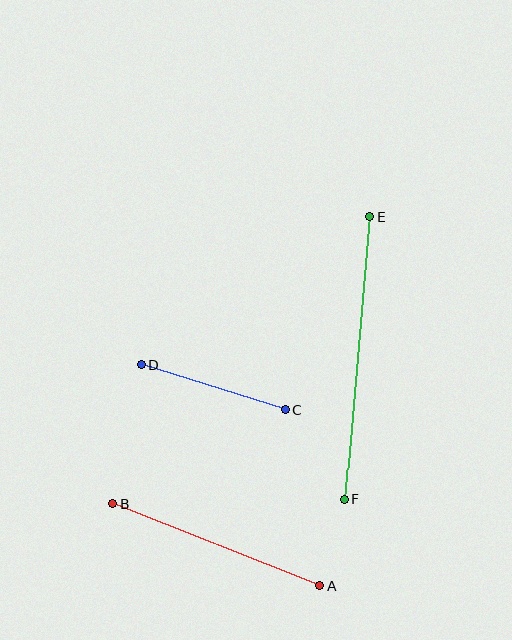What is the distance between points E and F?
The distance is approximately 284 pixels.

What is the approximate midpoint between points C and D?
The midpoint is at approximately (213, 387) pixels.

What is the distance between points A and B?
The distance is approximately 223 pixels.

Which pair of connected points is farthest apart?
Points E and F are farthest apart.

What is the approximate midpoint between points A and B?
The midpoint is at approximately (216, 545) pixels.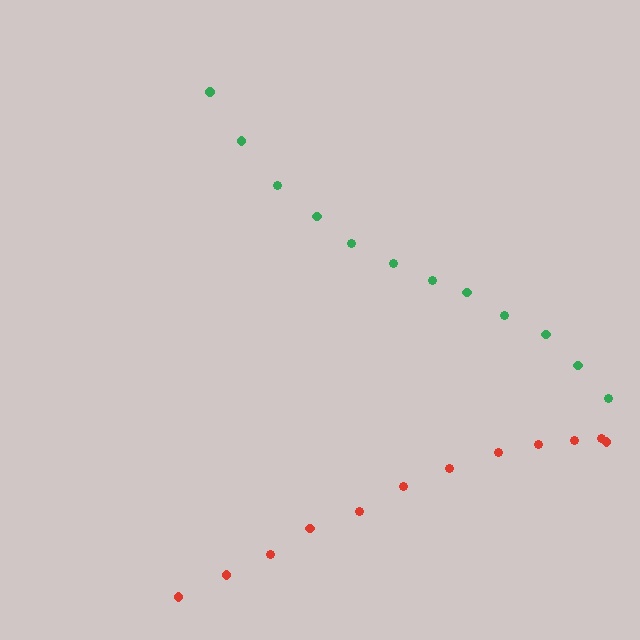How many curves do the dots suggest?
There are 2 distinct paths.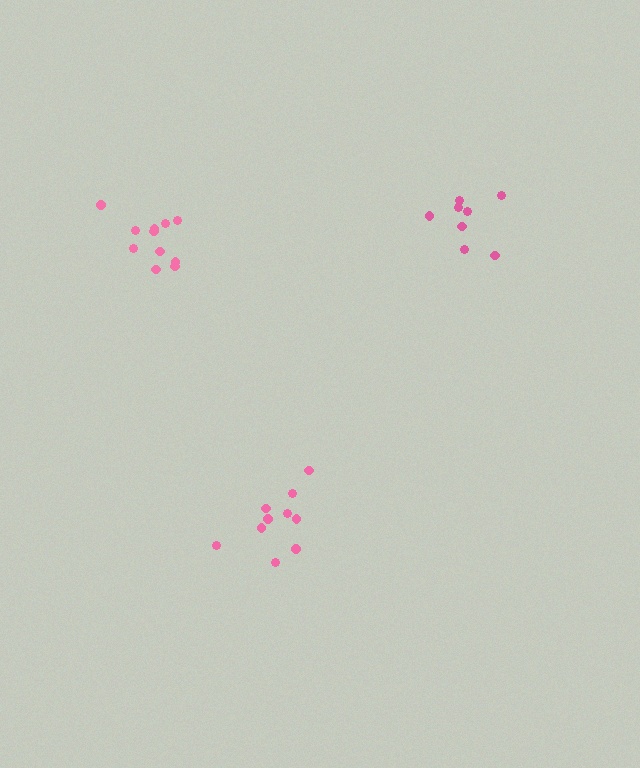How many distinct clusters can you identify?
There are 3 distinct clusters.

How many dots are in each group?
Group 1: 10 dots, Group 2: 11 dots, Group 3: 8 dots (29 total).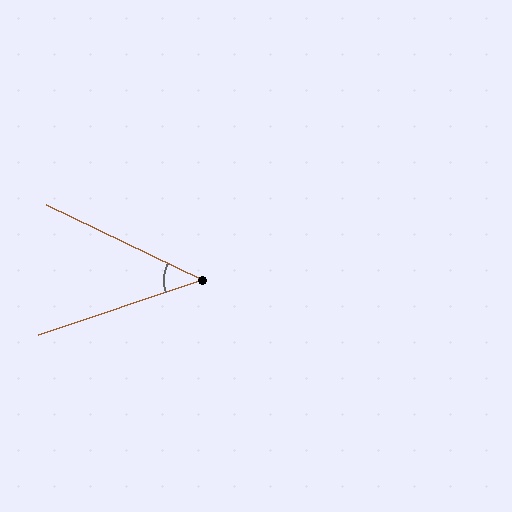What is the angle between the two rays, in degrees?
Approximately 44 degrees.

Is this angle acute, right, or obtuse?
It is acute.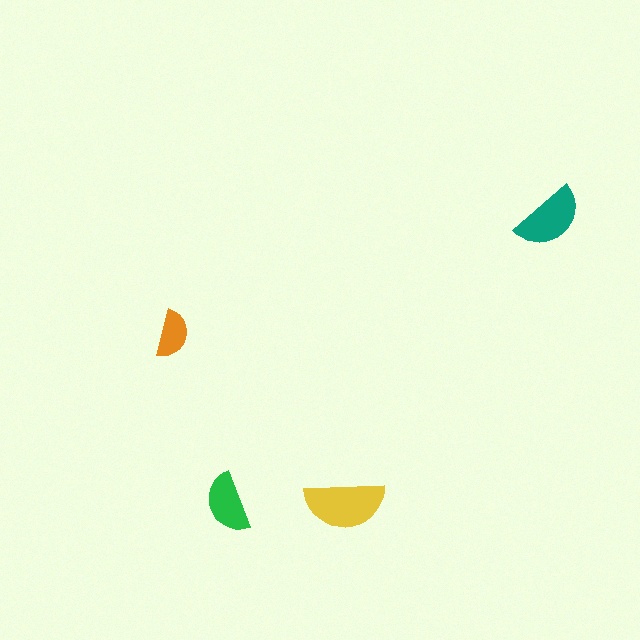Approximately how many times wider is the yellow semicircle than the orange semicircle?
About 1.5 times wider.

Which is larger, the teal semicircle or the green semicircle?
The teal one.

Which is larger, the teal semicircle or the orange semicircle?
The teal one.